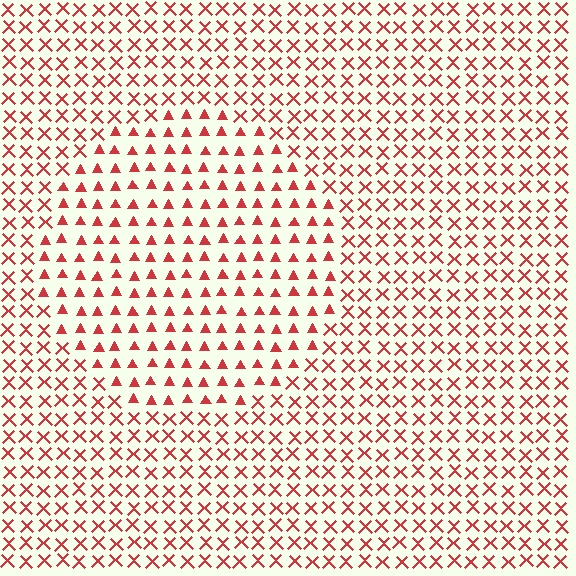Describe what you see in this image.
The image is filled with small red elements arranged in a uniform grid. A circle-shaped region contains triangles, while the surrounding area contains X marks. The boundary is defined purely by the change in element shape.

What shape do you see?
I see a circle.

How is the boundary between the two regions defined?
The boundary is defined by a change in element shape: triangles inside vs. X marks outside. All elements share the same color and spacing.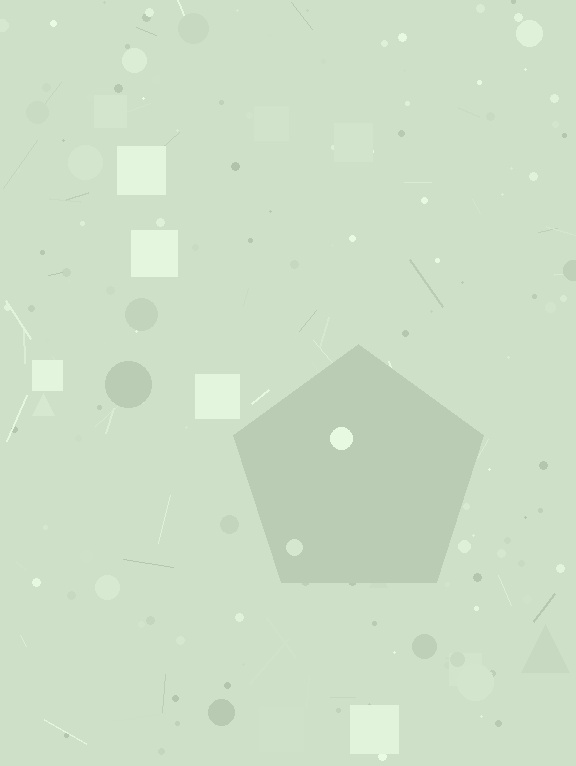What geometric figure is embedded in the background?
A pentagon is embedded in the background.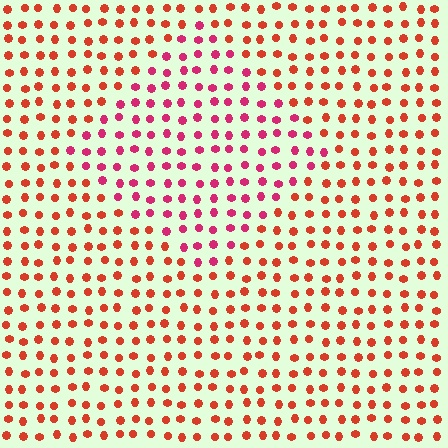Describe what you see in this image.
The image is filled with small red elements in a uniform arrangement. A diamond-shaped region is visible where the elements are tinted to a slightly different hue, forming a subtle color boundary.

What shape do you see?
I see a diamond.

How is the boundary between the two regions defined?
The boundary is defined purely by a slight shift in hue (about 34 degrees). Spacing, size, and orientation are identical on both sides.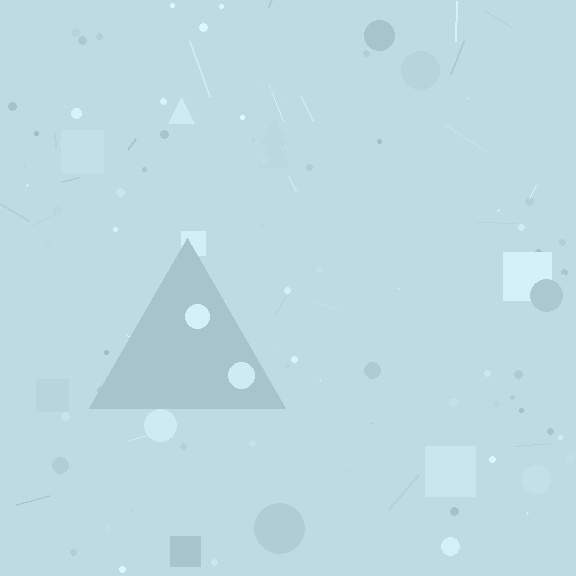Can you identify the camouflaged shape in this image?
The camouflaged shape is a triangle.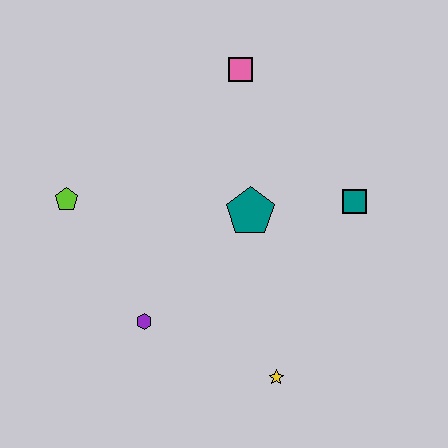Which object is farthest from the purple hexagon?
The pink square is farthest from the purple hexagon.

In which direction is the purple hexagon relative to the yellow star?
The purple hexagon is to the left of the yellow star.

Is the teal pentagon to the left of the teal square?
Yes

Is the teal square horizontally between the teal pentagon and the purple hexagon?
No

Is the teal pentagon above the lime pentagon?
No